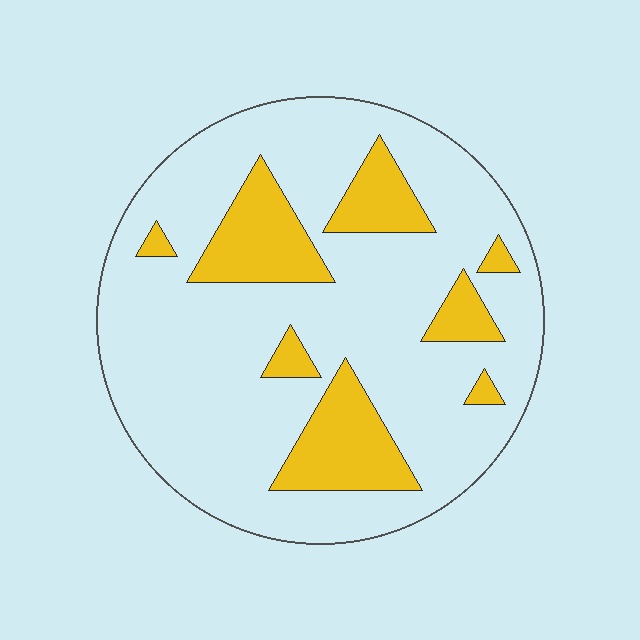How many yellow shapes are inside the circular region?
8.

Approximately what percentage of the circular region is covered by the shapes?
Approximately 20%.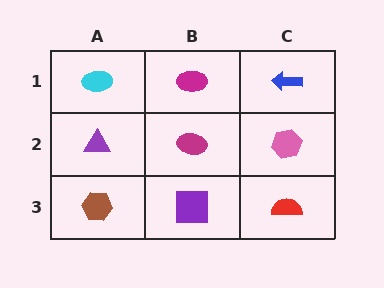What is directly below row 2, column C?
A red semicircle.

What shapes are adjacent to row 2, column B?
A magenta ellipse (row 1, column B), a purple square (row 3, column B), a purple triangle (row 2, column A), a pink hexagon (row 2, column C).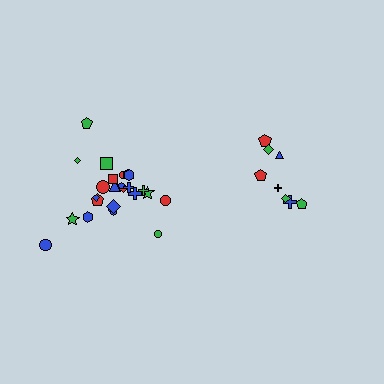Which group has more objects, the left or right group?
The left group.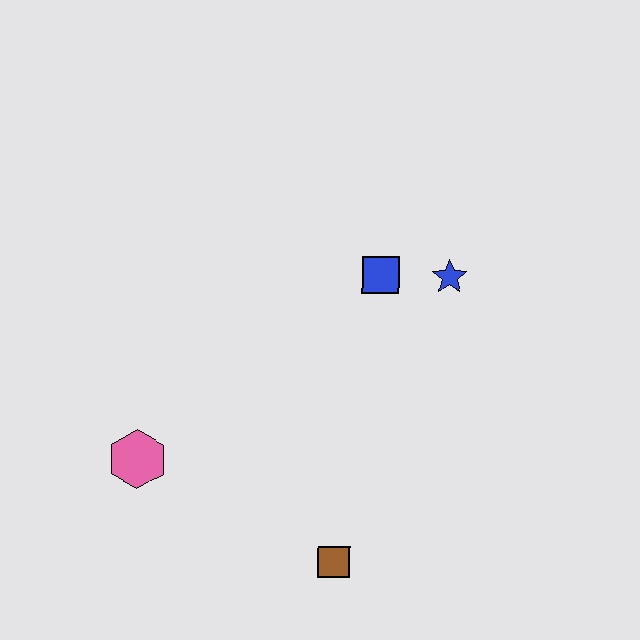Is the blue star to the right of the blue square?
Yes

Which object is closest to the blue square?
The blue star is closest to the blue square.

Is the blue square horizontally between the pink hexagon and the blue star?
Yes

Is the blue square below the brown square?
No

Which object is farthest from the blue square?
The pink hexagon is farthest from the blue square.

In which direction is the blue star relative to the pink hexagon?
The blue star is to the right of the pink hexagon.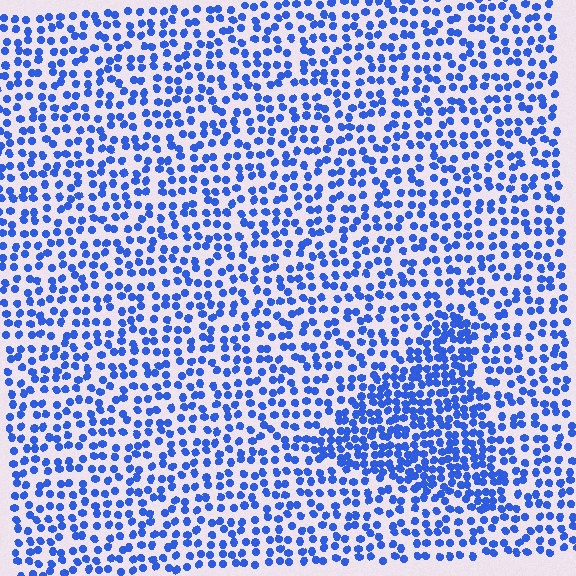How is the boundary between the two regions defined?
The boundary is defined by a change in element density (approximately 1.8x ratio). All elements are the same color, size, and shape.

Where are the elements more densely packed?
The elements are more densely packed inside the triangle boundary.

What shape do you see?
I see a triangle.